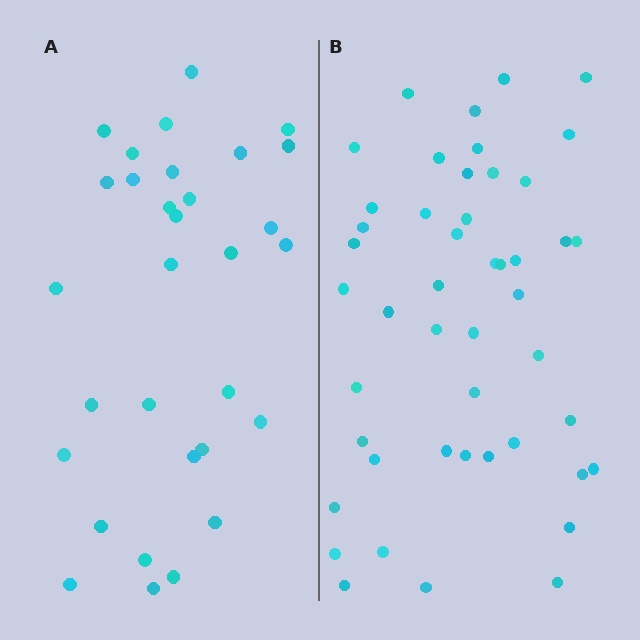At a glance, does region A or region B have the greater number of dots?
Region B (the right region) has more dots.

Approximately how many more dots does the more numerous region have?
Region B has approximately 15 more dots than region A.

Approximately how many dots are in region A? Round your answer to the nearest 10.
About 30 dots. (The exact count is 31, which rounds to 30.)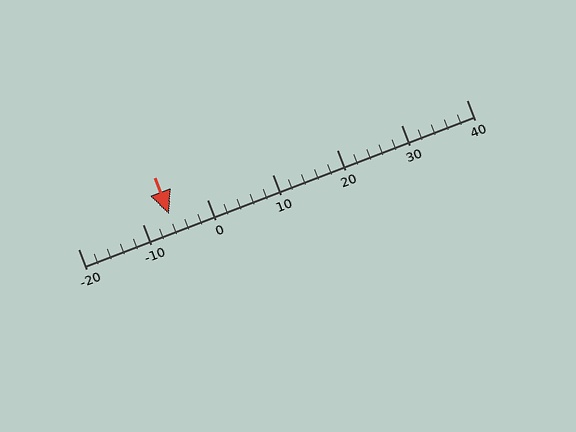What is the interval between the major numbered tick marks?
The major tick marks are spaced 10 units apart.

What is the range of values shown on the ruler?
The ruler shows values from -20 to 40.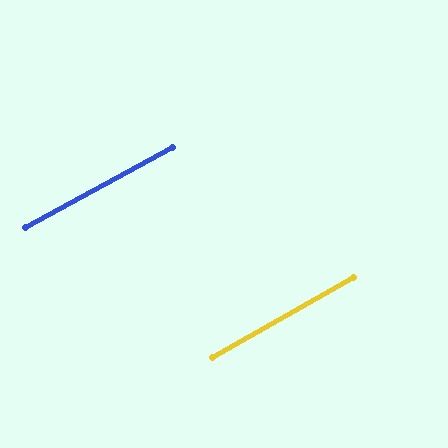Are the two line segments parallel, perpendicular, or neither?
Parallel — their directions differ by only 1.1°.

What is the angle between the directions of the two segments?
Approximately 1 degree.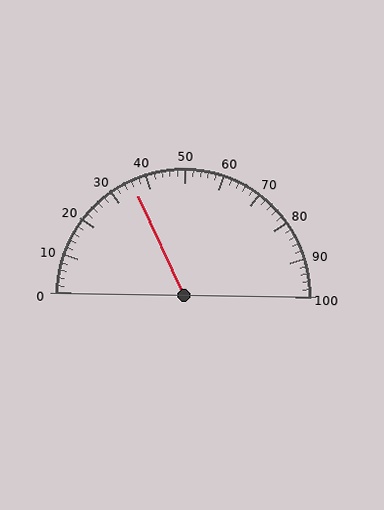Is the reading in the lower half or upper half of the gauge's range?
The reading is in the lower half of the range (0 to 100).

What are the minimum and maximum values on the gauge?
The gauge ranges from 0 to 100.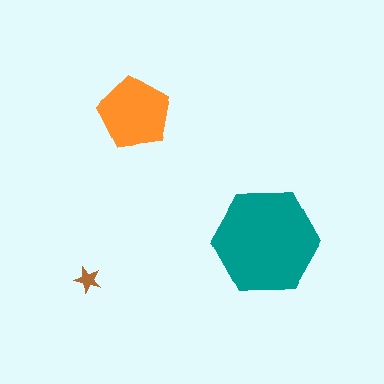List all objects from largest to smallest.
The teal hexagon, the orange pentagon, the brown star.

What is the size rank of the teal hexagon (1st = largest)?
1st.